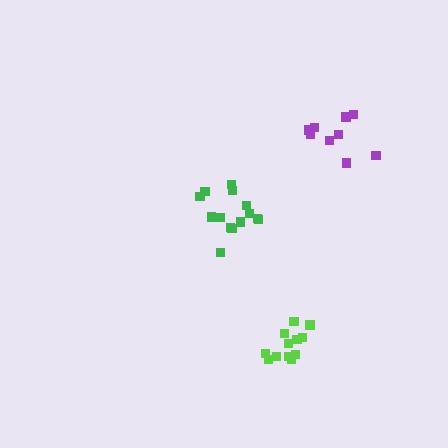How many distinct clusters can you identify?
There are 3 distinct clusters.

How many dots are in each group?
Group 1: 14 dots, Group 2: 9 dots, Group 3: 12 dots (35 total).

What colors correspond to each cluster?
The clusters are colored: green, purple, lime.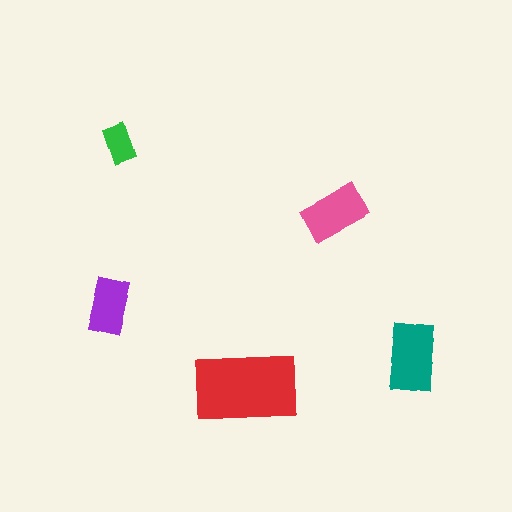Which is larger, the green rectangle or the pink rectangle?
The pink one.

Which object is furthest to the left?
The purple rectangle is leftmost.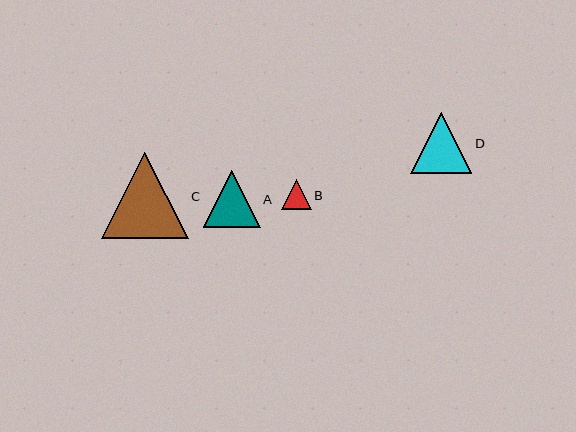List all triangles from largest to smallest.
From largest to smallest: C, D, A, B.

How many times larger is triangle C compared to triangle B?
Triangle C is approximately 2.9 times the size of triangle B.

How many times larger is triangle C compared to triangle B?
Triangle C is approximately 2.9 times the size of triangle B.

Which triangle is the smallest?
Triangle B is the smallest with a size of approximately 30 pixels.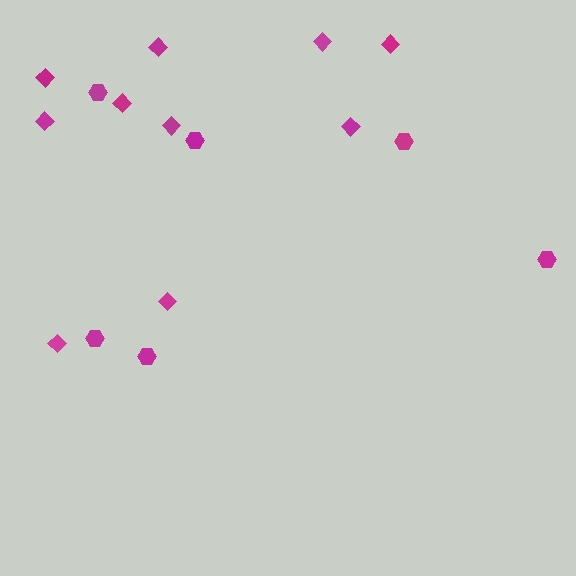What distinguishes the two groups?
There are 2 groups: one group of diamonds (10) and one group of hexagons (6).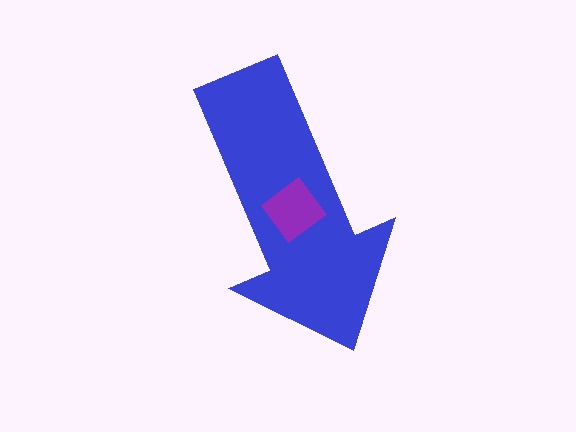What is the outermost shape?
The blue arrow.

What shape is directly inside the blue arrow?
The purple diamond.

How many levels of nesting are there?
2.